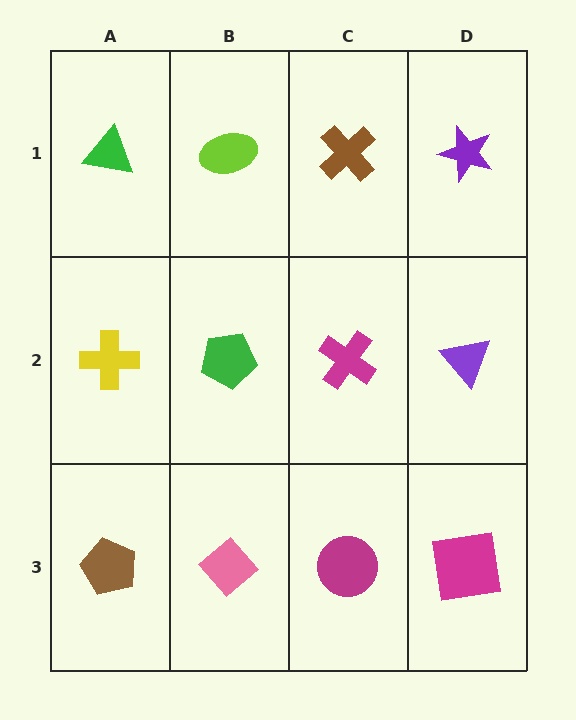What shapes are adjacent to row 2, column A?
A green triangle (row 1, column A), a brown pentagon (row 3, column A), a green pentagon (row 2, column B).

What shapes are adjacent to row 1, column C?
A magenta cross (row 2, column C), a lime ellipse (row 1, column B), a purple star (row 1, column D).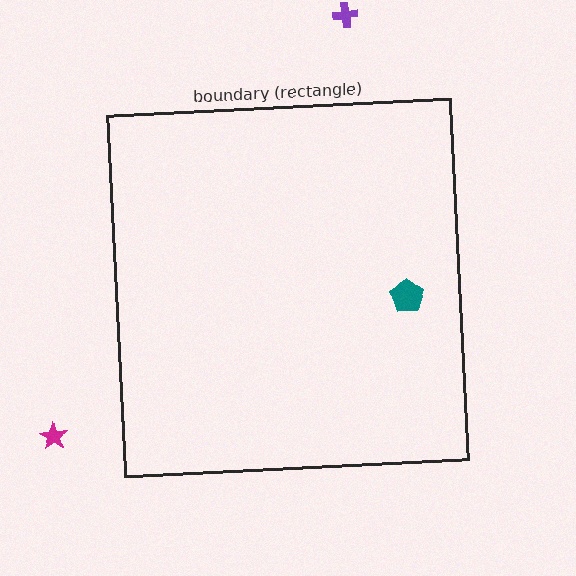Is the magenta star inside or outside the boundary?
Outside.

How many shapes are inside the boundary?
1 inside, 2 outside.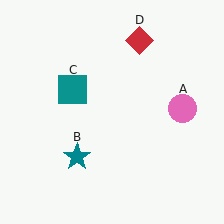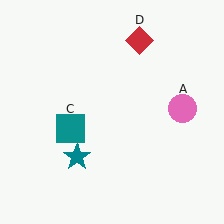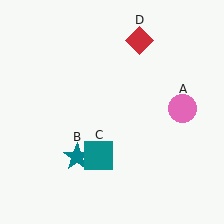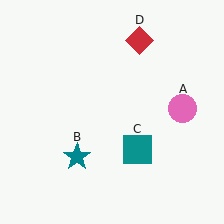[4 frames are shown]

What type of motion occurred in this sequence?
The teal square (object C) rotated counterclockwise around the center of the scene.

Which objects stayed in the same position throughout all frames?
Pink circle (object A) and teal star (object B) and red diamond (object D) remained stationary.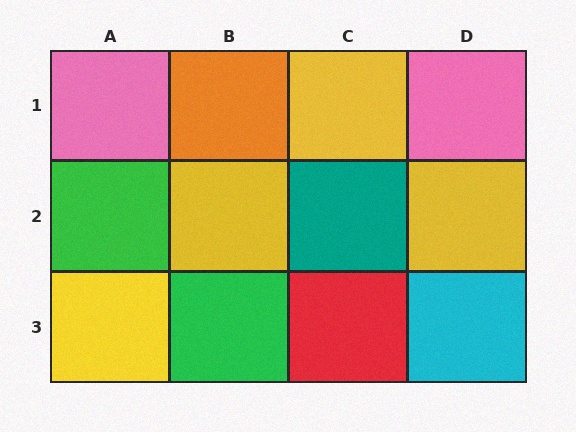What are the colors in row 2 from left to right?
Green, yellow, teal, yellow.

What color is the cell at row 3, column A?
Yellow.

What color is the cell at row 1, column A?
Pink.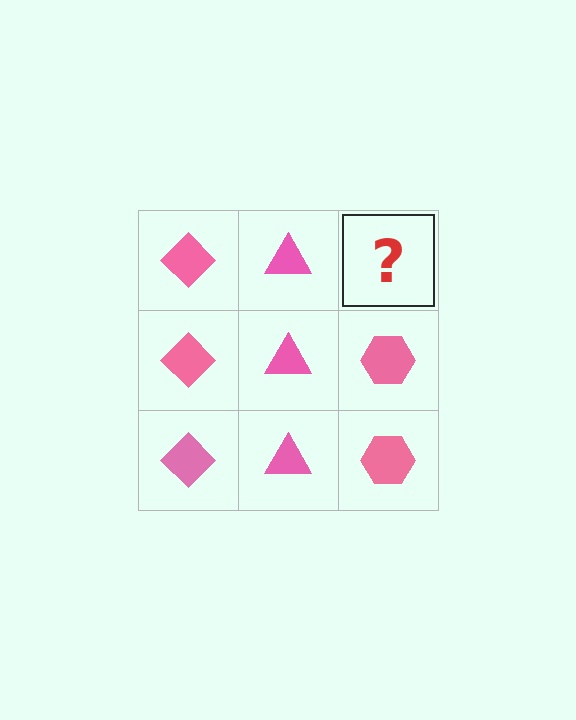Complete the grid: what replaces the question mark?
The question mark should be replaced with a pink hexagon.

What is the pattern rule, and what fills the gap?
The rule is that each column has a consistent shape. The gap should be filled with a pink hexagon.